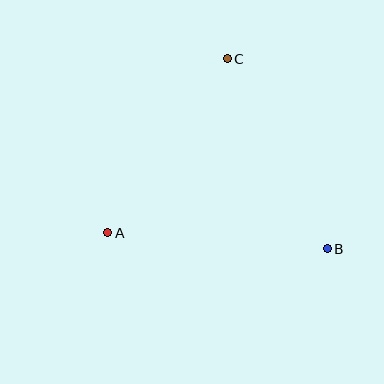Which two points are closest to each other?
Points A and C are closest to each other.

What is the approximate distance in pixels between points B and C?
The distance between B and C is approximately 215 pixels.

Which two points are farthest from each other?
Points A and B are farthest from each other.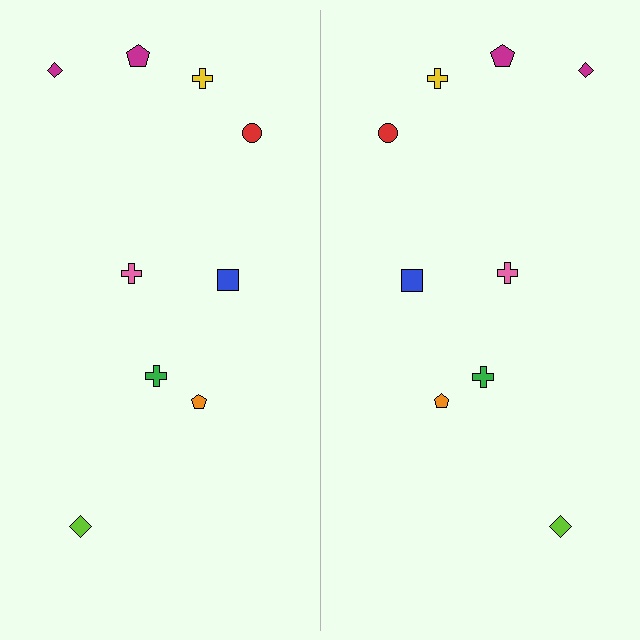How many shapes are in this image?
There are 18 shapes in this image.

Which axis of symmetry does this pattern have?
The pattern has a vertical axis of symmetry running through the center of the image.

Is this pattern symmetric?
Yes, this pattern has bilateral (reflection) symmetry.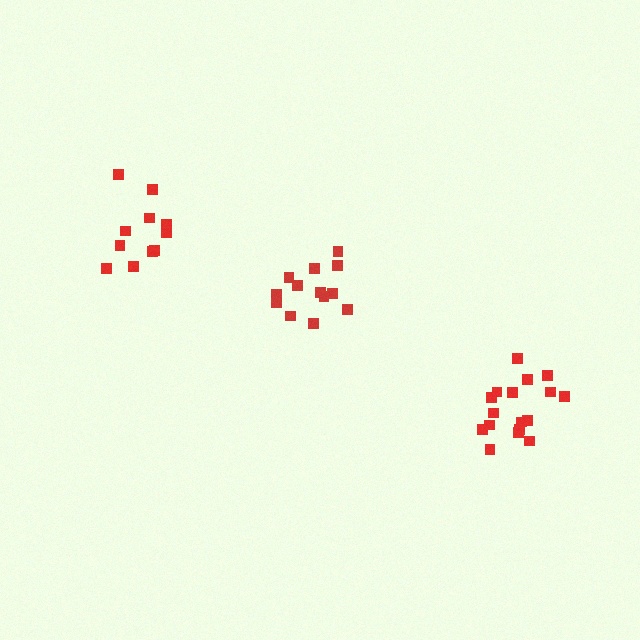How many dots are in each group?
Group 1: 13 dots, Group 2: 17 dots, Group 3: 11 dots (41 total).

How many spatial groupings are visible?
There are 3 spatial groupings.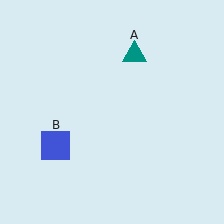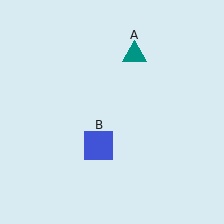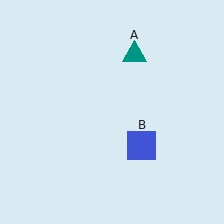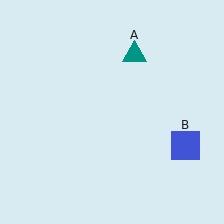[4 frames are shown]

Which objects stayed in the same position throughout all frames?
Teal triangle (object A) remained stationary.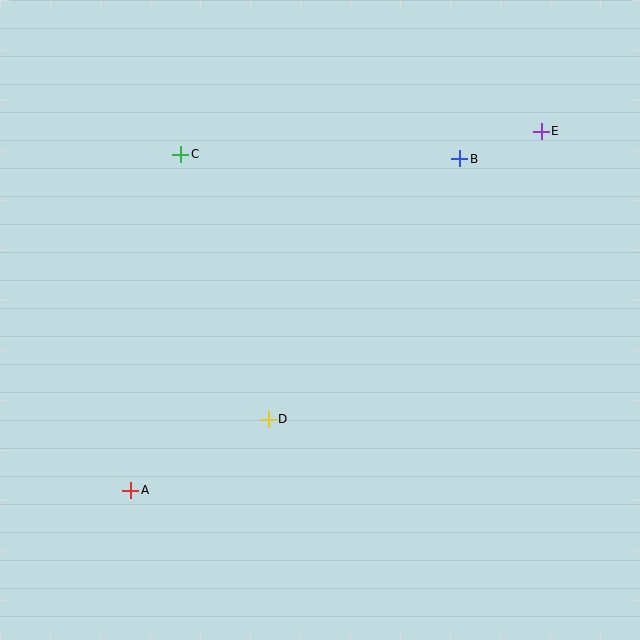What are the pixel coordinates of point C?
Point C is at (181, 154).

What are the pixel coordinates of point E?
Point E is at (541, 131).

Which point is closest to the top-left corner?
Point C is closest to the top-left corner.